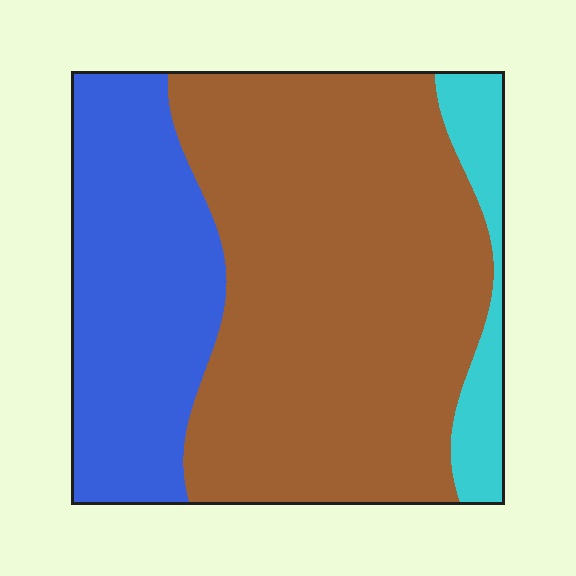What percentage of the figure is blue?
Blue covers roughly 30% of the figure.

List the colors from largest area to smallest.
From largest to smallest: brown, blue, cyan.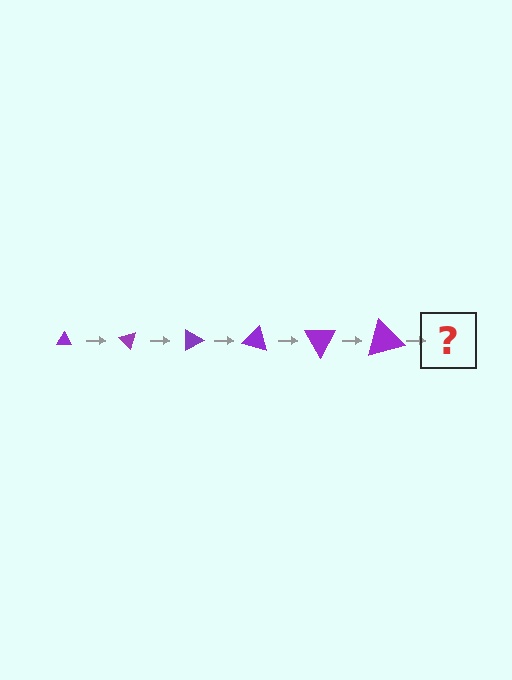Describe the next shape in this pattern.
It should be a triangle, larger than the previous one and rotated 270 degrees from the start.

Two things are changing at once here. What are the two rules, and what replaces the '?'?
The two rules are that the triangle grows larger each step and it rotates 45 degrees each step. The '?' should be a triangle, larger than the previous one and rotated 270 degrees from the start.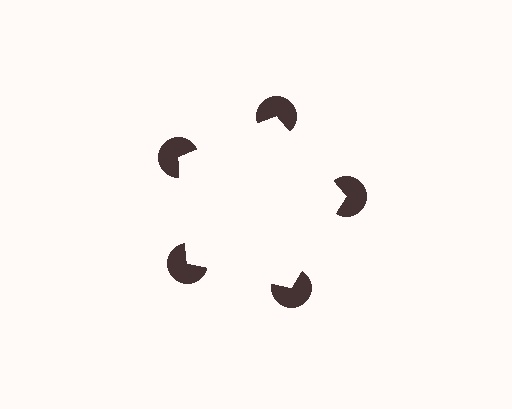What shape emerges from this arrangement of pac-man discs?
An illusory pentagon — its edges are inferred from the aligned wedge cuts in the pac-man discs, not physically drawn.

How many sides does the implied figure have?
5 sides.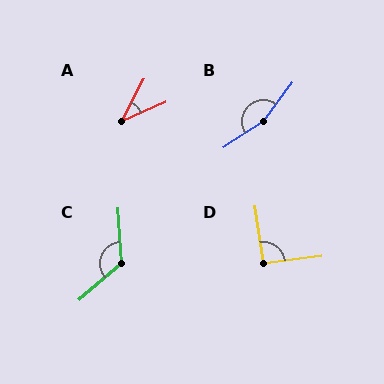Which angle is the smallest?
A, at approximately 39 degrees.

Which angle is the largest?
B, at approximately 160 degrees.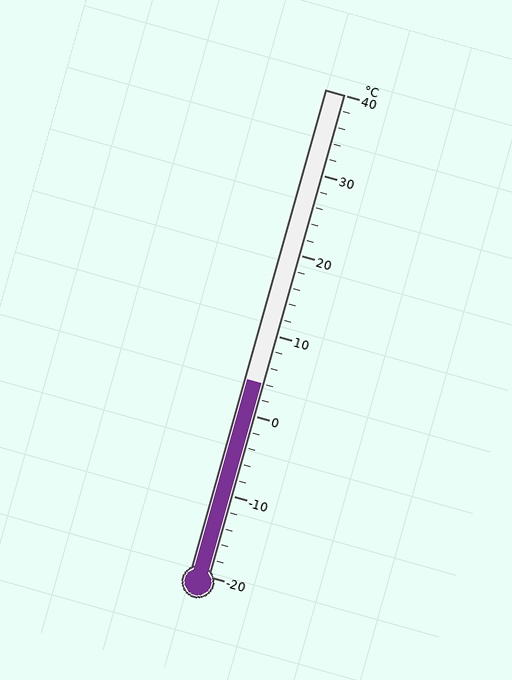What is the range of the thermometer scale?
The thermometer scale ranges from -20°C to 40°C.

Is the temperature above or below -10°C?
The temperature is above -10°C.